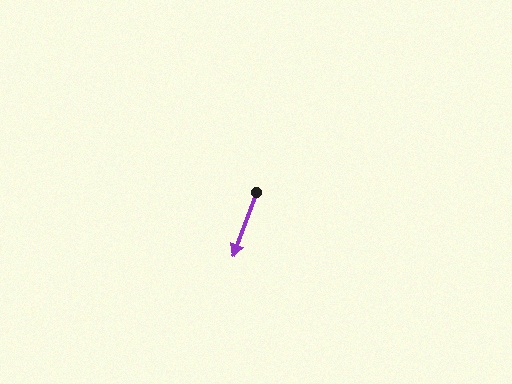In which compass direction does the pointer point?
South.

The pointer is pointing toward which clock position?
Roughly 7 o'clock.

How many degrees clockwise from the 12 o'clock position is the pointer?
Approximately 200 degrees.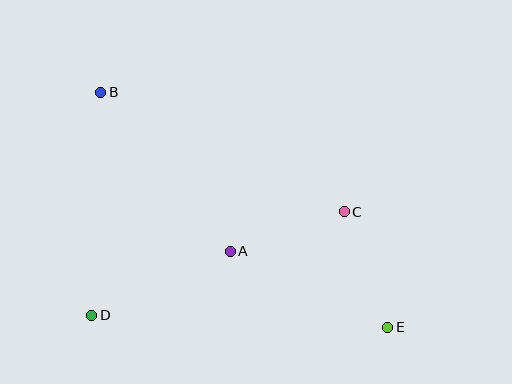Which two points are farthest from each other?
Points B and E are farthest from each other.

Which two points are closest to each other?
Points A and C are closest to each other.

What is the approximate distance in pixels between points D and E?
The distance between D and E is approximately 296 pixels.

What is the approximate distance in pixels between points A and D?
The distance between A and D is approximately 153 pixels.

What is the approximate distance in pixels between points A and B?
The distance between A and B is approximately 205 pixels.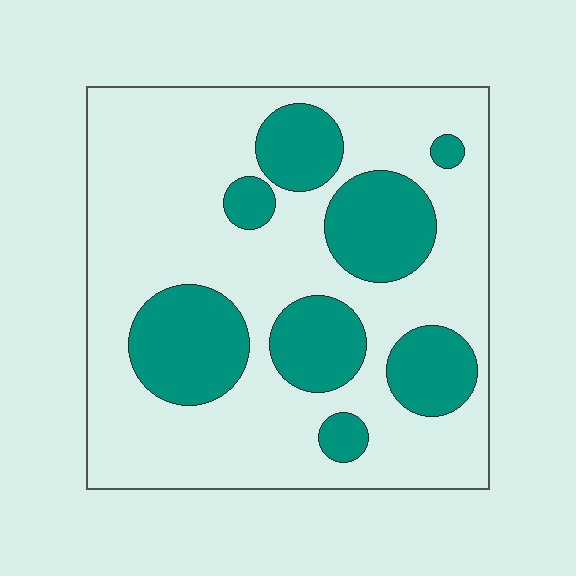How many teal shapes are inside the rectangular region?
8.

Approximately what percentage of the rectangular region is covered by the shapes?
Approximately 30%.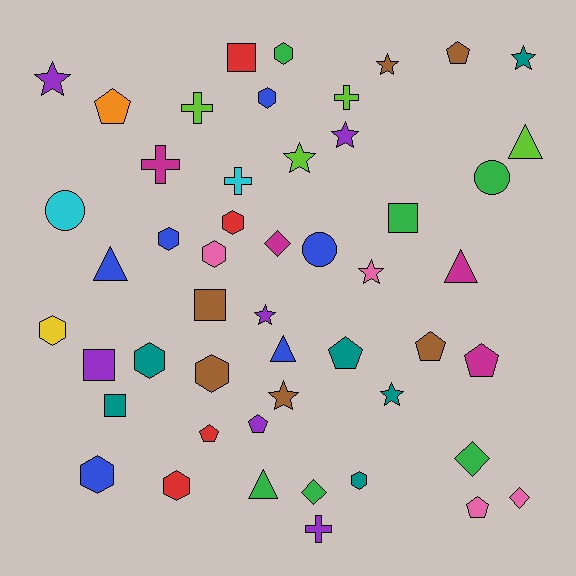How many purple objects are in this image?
There are 6 purple objects.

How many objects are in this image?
There are 50 objects.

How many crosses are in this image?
There are 5 crosses.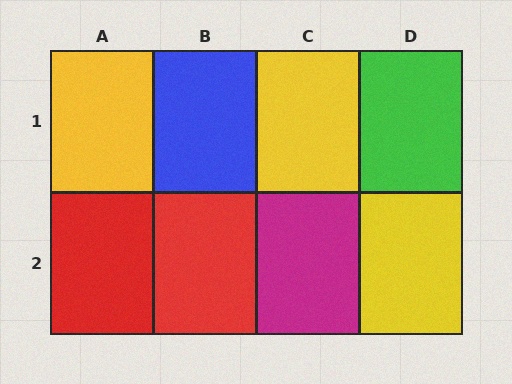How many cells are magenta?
1 cell is magenta.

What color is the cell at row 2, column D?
Yellow.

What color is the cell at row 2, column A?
Red.